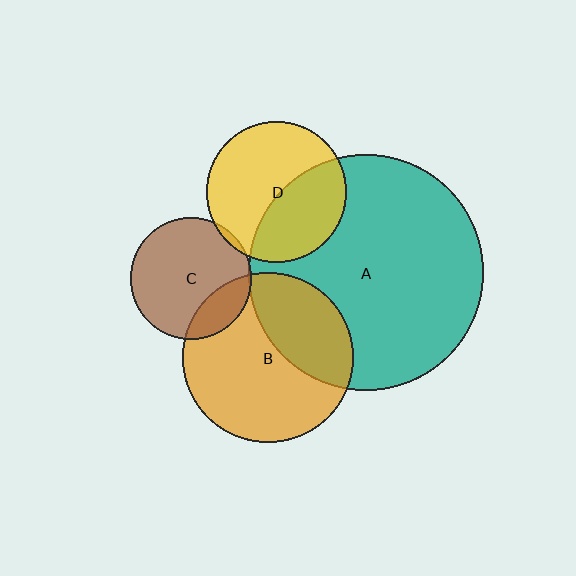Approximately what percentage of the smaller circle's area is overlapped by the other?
Approximately 20%.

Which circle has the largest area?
Circle A (teal).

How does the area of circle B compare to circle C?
Approximately 2.0 times.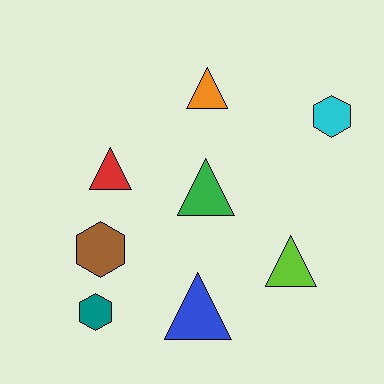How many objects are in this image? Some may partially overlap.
There are 8 objects.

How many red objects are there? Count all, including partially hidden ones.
There is 1 red object.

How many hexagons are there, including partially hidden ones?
There are 3 hexagons.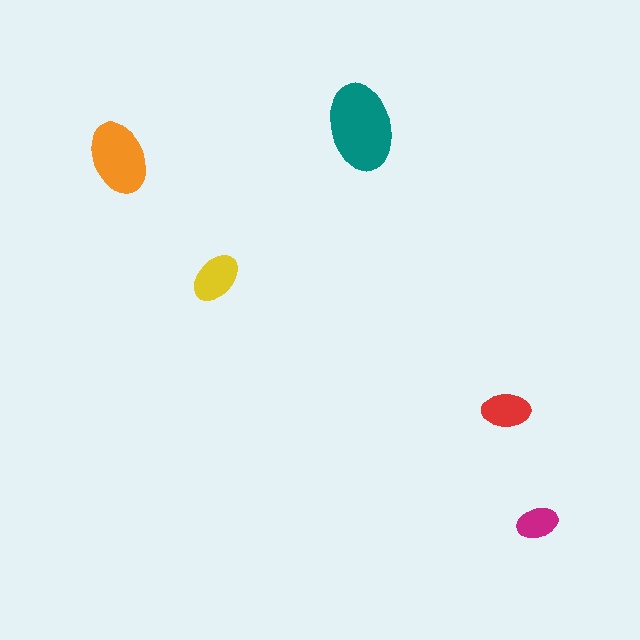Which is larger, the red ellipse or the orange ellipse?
The orange one.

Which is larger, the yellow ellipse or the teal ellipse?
The teal one.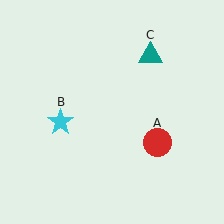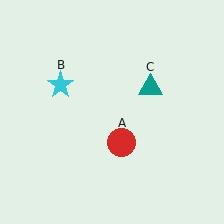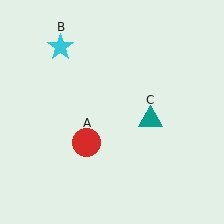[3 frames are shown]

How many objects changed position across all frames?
3 objects changed position: red circle (object A), cyan star (object B), teal triangle (object C).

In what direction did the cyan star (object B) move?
The cyan star (object B) moved up.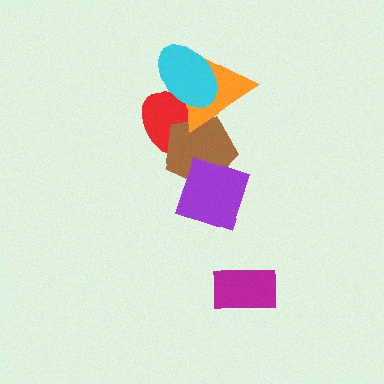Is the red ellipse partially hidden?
Yes, it is partially covered by another shape.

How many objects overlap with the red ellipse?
3 objects overlap with the red ellipse.